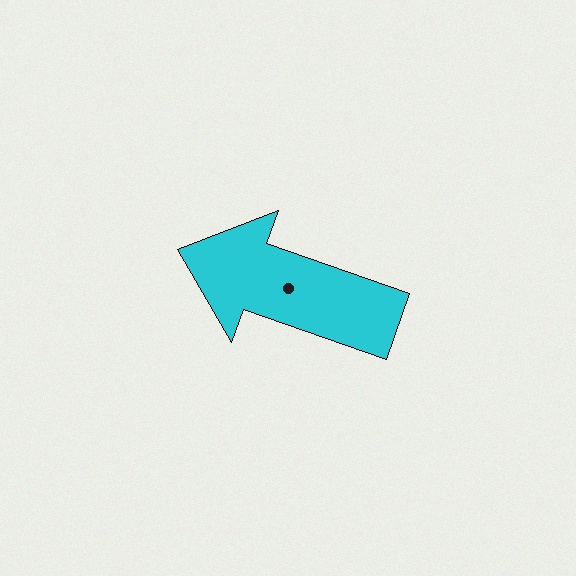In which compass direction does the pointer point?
West.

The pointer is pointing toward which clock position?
Roughly 10 o'clock.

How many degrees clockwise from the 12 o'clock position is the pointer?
Approximately 289 degrees.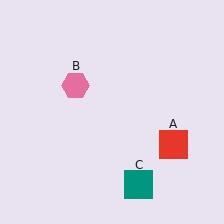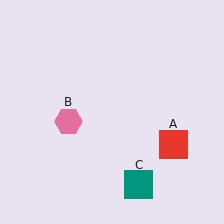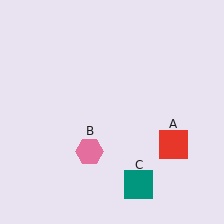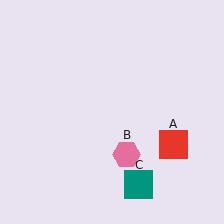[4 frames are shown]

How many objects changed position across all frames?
1 object changed position: pink hexagon (object B).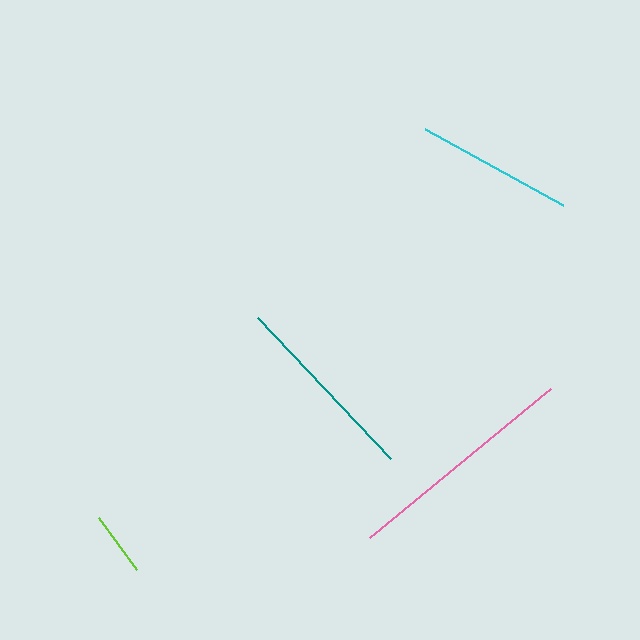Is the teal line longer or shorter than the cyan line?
The teal line is longer than the cyan line.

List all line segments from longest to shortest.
From longest to shortest: pink, teal, cyan, lime.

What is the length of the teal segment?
The teal segment is approximately 194 pixels long.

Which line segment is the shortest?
The lime line is the shortest at approximately 64 pixels.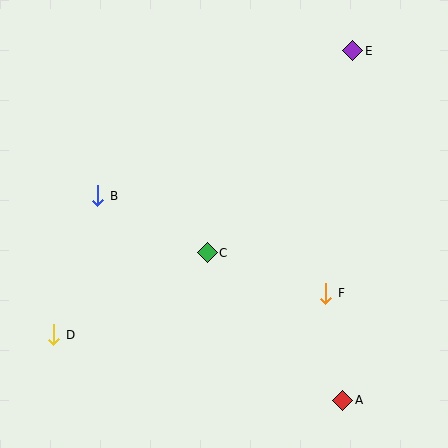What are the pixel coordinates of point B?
Point B is at (98, 196).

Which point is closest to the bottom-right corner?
Point A is closest to the bottom-right corner.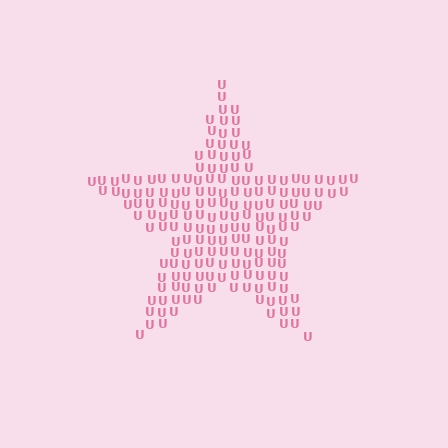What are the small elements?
The small elements are letter U's.